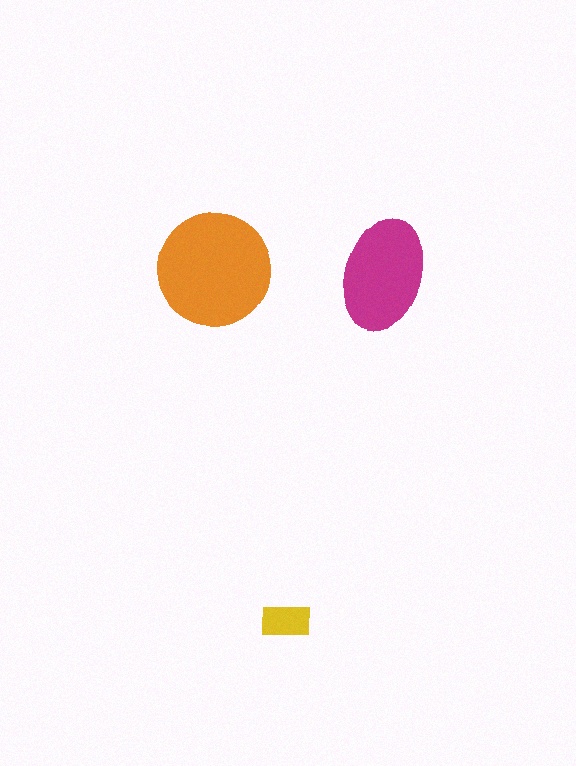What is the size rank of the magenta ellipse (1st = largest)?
2nd.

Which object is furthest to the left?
The orange circle is leftmost.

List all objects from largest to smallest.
The orange circle, the magenta ellipse, the yellow rectangle.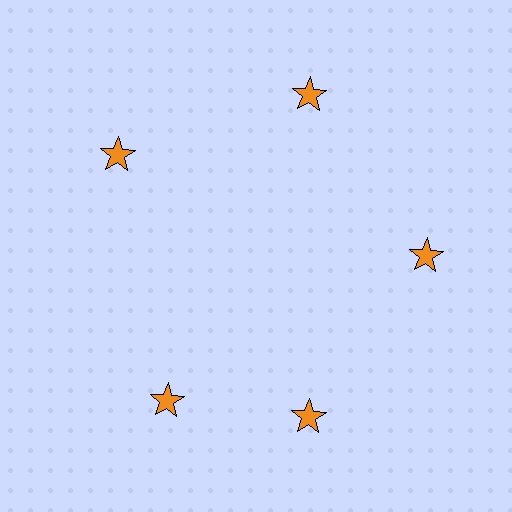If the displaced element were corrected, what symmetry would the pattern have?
It would have 5-fold rotational symmetry — the pattern would map onto itself every 72 degrees.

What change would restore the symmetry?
The symmetry would be restored by rotating it back into even spacing with its neighbors so that all 5 stars sit at equal angles and equal distance from the center.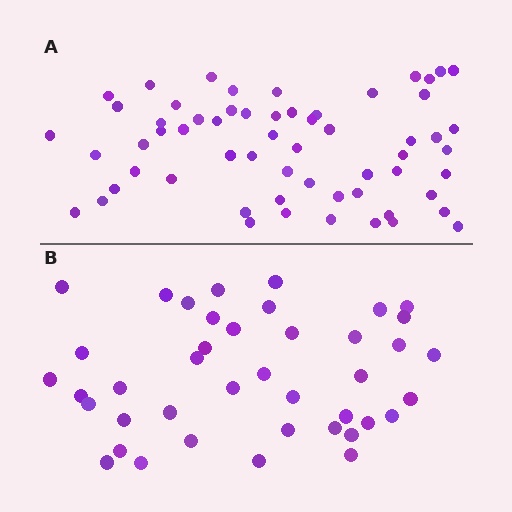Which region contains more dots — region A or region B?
Region A (the top region) has more dots.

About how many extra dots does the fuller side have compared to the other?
Region A has approximately 20 more dots than region B.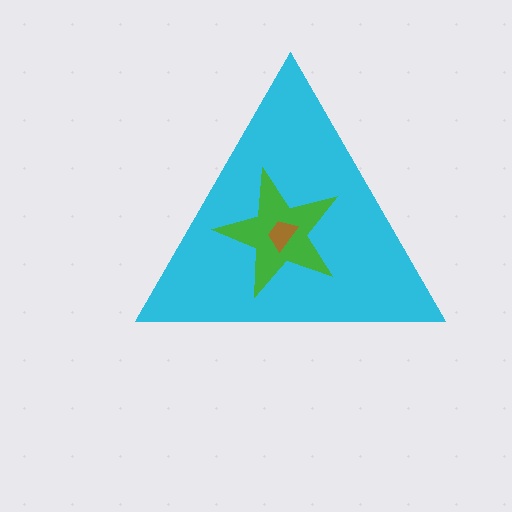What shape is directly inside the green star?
The brown trapezoid.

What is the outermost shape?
The cyan triangle.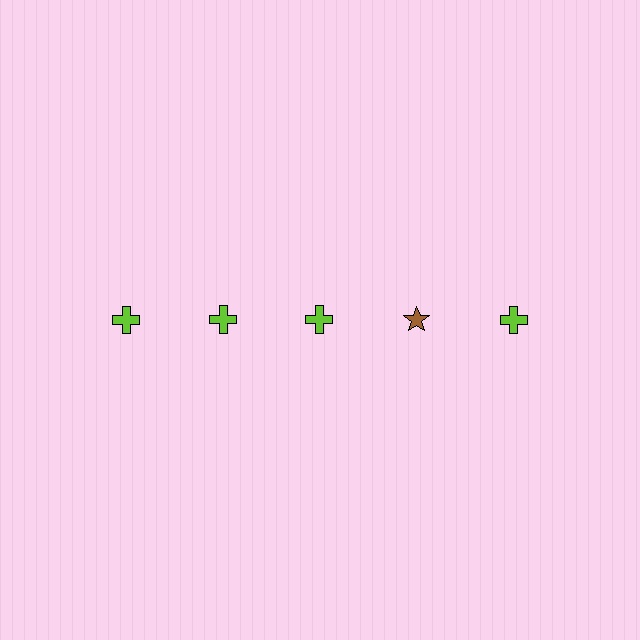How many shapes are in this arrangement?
There are 5 shapes arranged in a grid pattern.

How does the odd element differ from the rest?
It differs in both color (brown instead of lime) and shape (star instead of cross).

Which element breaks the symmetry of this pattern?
The brown star in the top row, second from right column breaks the symmetry. All other shapes are lime crosses.